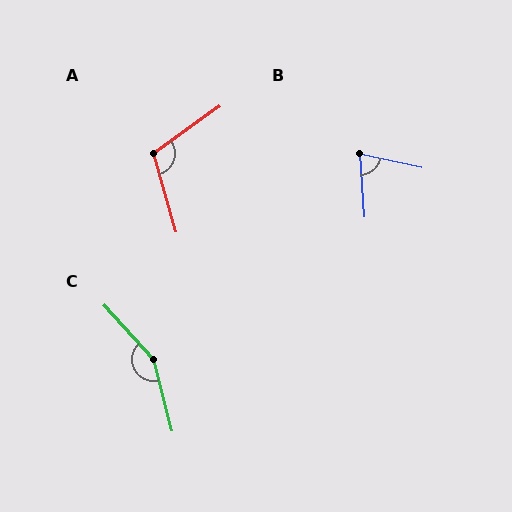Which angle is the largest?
C, at approximately 152 degrees.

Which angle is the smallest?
B, at approximately 74 degrees.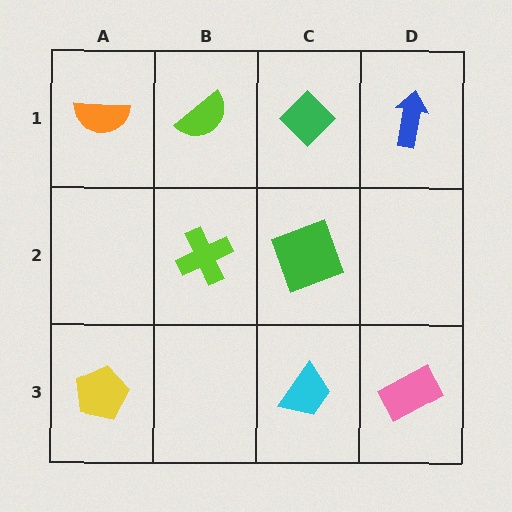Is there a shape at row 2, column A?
No, that cell is empty.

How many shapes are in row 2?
2 shapes.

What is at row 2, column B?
A lime cross.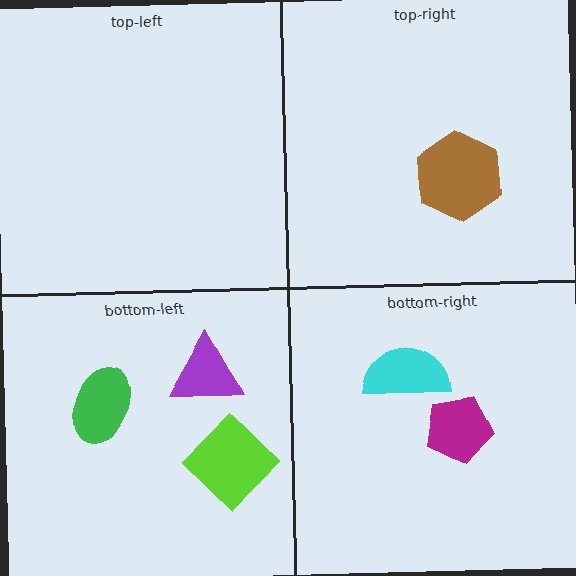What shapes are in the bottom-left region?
The purple triangle, the lime diamond, the green ellipse.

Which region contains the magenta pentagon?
The bottom-right region.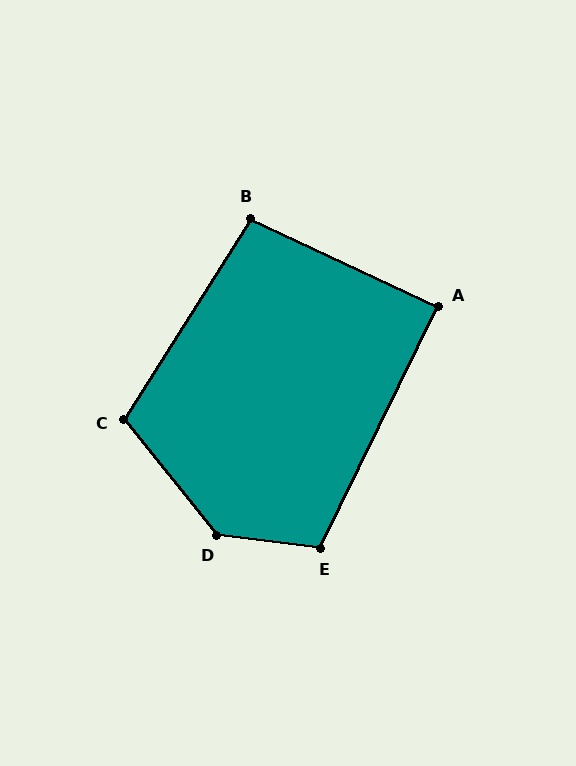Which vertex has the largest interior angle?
D, at approximately 136 degrees.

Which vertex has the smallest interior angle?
A, at approximately 89 degrees.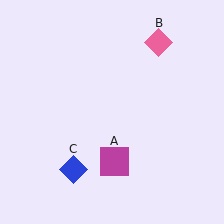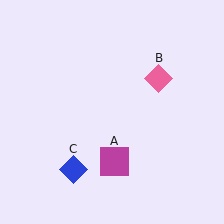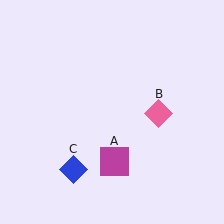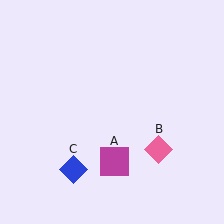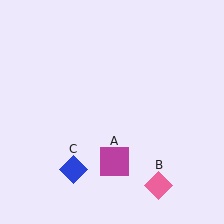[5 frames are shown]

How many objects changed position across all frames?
1 object changed position: pink diamond (object B).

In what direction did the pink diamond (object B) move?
The pink diamond (object B) moved down.